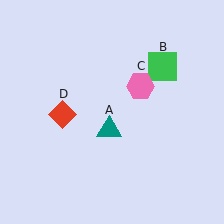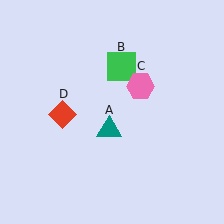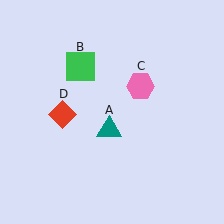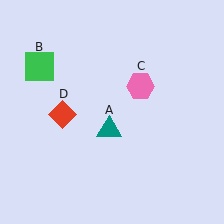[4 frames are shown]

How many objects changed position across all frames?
1 object changed position: green square (object B).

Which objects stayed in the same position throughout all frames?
Teal triangle (object A) and pink hexagon (object C) and red diamond (object D) remained stationary.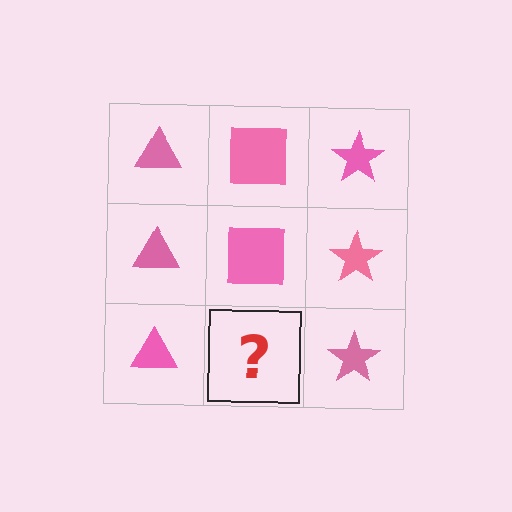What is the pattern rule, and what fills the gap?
The rule is that each column has a consistent shape. The gap should be filled with a pink square.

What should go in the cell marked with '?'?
The missing cell should contain a pink square.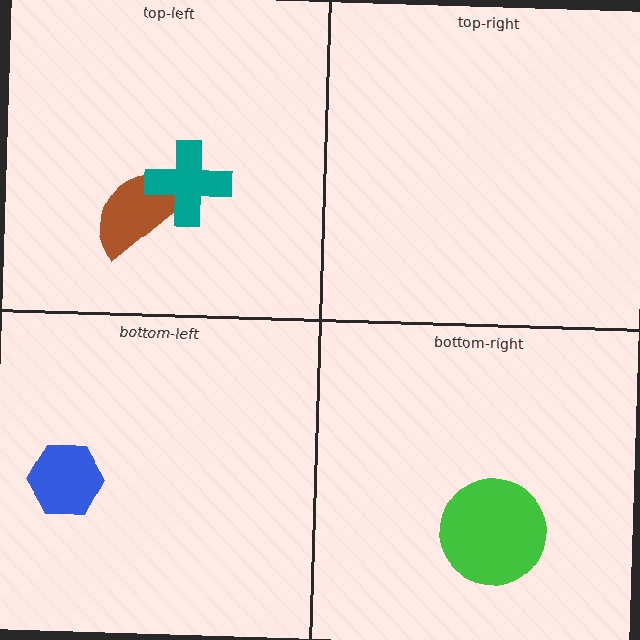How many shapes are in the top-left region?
2.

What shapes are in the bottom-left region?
The blue hexagon.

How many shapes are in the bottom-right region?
1.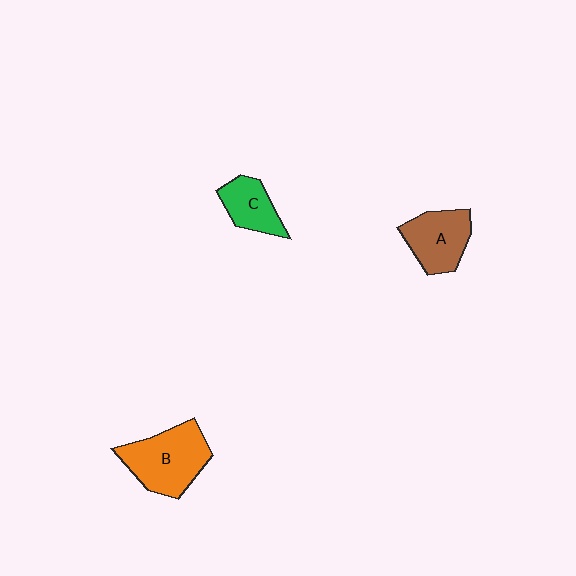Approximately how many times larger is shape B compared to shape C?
Approximately 1.8 times.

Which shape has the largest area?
Shape B (orange).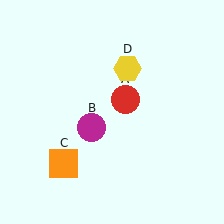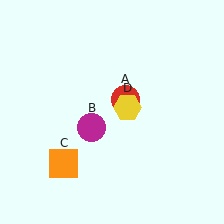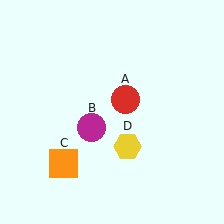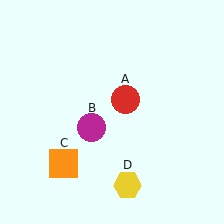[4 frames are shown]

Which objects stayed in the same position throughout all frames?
Red circle (object A) and magenta circle (object B) and orange square (object C) remained stationary.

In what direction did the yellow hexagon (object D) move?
The yellow hexagon (object D) moved down.